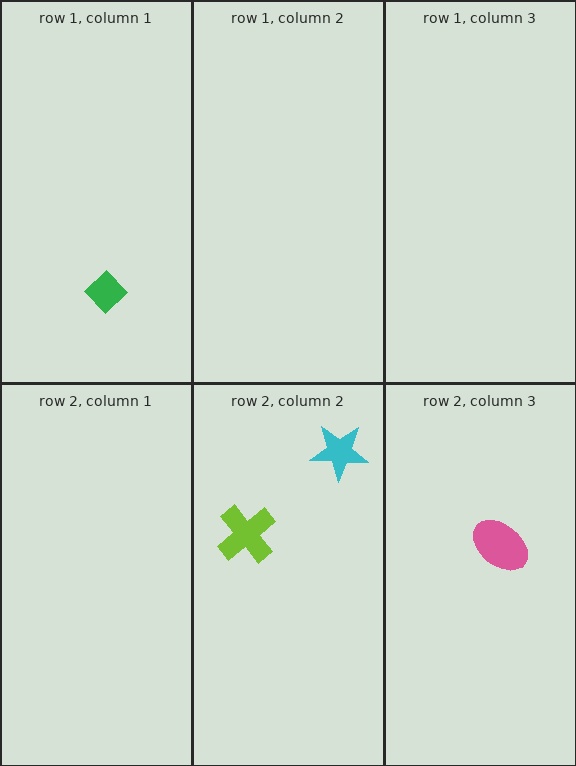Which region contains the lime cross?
The row 2, column 2 region.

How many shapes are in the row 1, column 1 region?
1.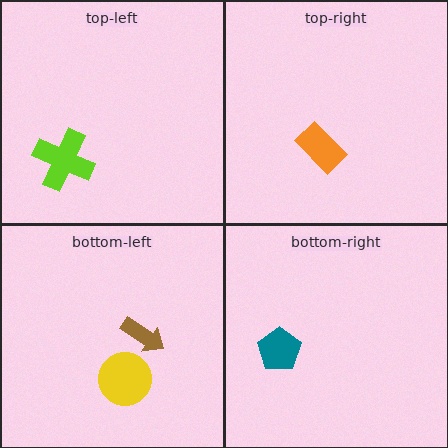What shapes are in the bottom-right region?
The teal pentagon.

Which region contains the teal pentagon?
The bottom-right region.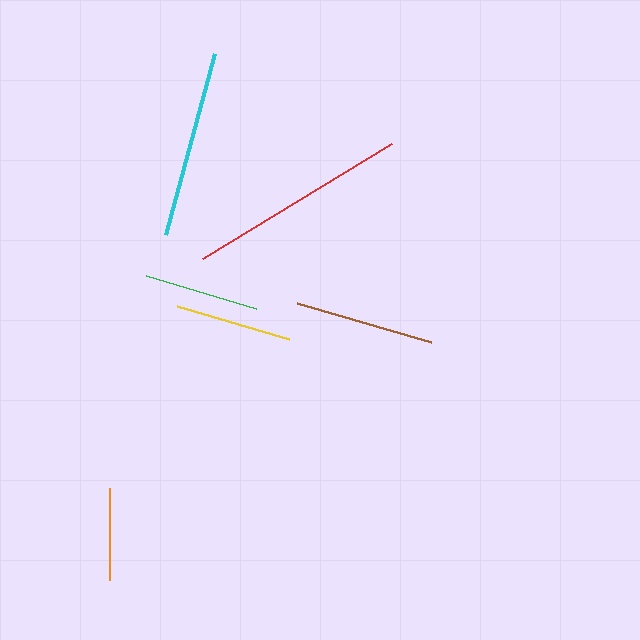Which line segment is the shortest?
The orange line is the shortest at approximately 92 pixels.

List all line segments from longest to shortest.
From longest to shortest: red, cyan, brown, yellow, green, orange.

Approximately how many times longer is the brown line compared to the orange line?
The brown line is approximately 1.5 times the length of the orange line.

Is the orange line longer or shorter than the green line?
The green line is longer than the orange line.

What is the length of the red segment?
The red segment is approximately 222 pixels long.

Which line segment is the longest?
The red line is the longest at approximately 222 pixels.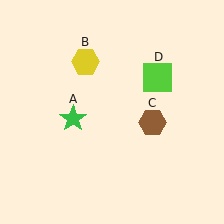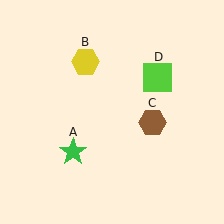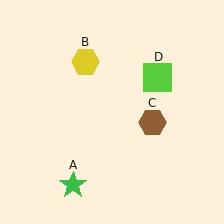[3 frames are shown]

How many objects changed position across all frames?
1 object changed position: green star (object A).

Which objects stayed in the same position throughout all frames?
Yellow hexagon (object B) and brown hexagon (object C) and lime square (object D) remained stationary.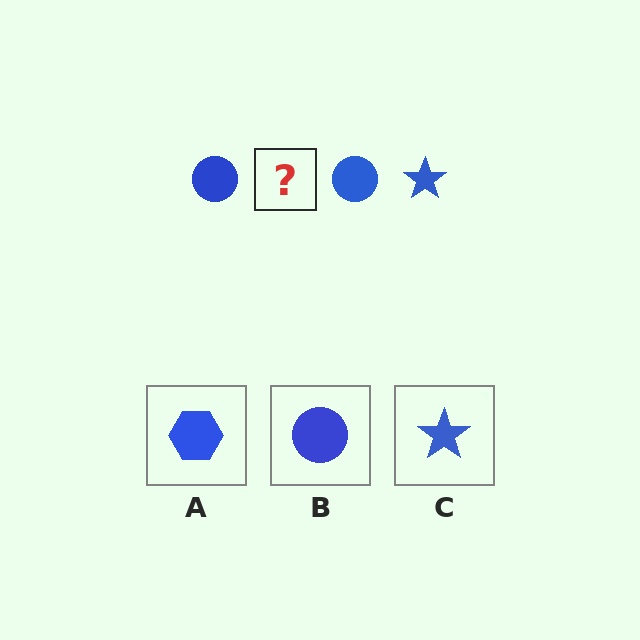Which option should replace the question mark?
Option C.